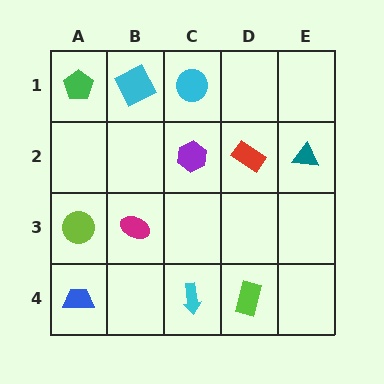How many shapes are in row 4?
3 shapes.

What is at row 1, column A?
A green pentagon.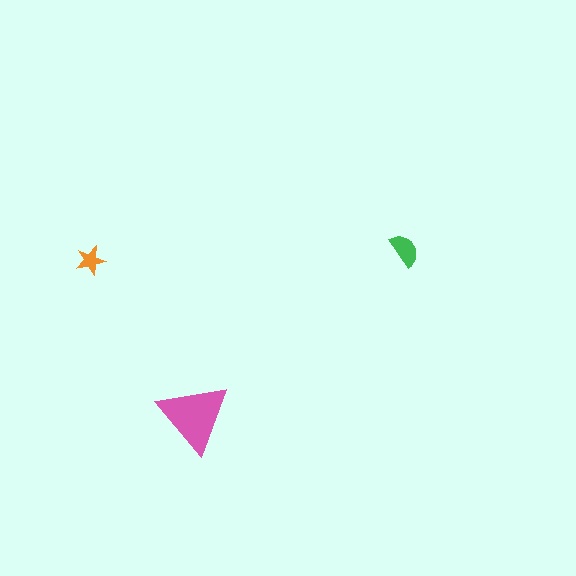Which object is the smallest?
The orange star.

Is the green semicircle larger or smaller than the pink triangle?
Smaller.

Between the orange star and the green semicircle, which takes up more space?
The green semicircle.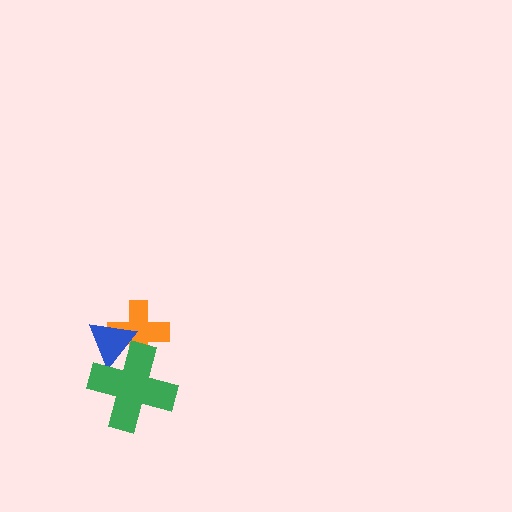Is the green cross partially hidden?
No, no other shape covers it.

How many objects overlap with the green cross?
2 objects overlap with the green cross.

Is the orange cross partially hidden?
Yes, it is partially covered by another shape.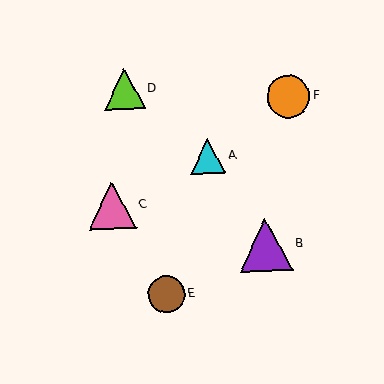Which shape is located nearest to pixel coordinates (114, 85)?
The lime triangle (labeled D) at (124, 89) is nearest to that location.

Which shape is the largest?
The purple triangle (labeled B) is the largest.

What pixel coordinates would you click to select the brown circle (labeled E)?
Click at (166, 294) to select the brown circle E.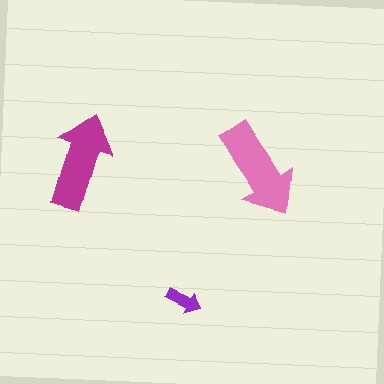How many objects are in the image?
There are 3 objects in the image.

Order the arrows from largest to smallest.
the pink one, the magenta one, the purple one.